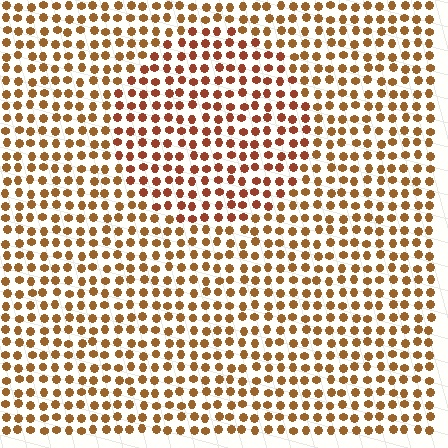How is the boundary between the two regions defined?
The boundary is defined purely by a slight shift in hue (about 21 degrees). Spacing, size, and orientation are identical on both sides.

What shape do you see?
I see a circle.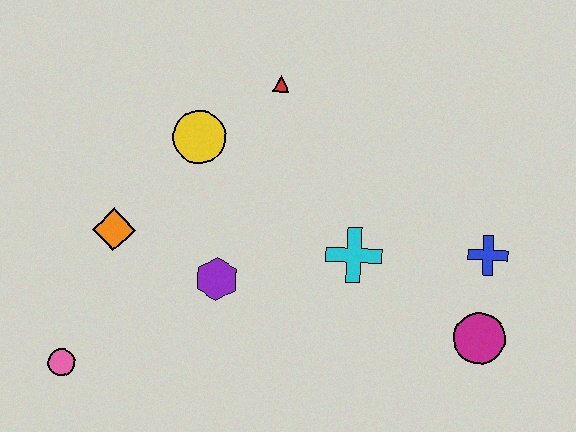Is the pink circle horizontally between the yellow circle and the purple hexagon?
No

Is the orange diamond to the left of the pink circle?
No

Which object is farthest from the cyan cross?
The pink circle is farthest from the cyan cross.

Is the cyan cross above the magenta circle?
Yes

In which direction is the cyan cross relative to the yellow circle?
The cyan cross is to the right of the yellow circle.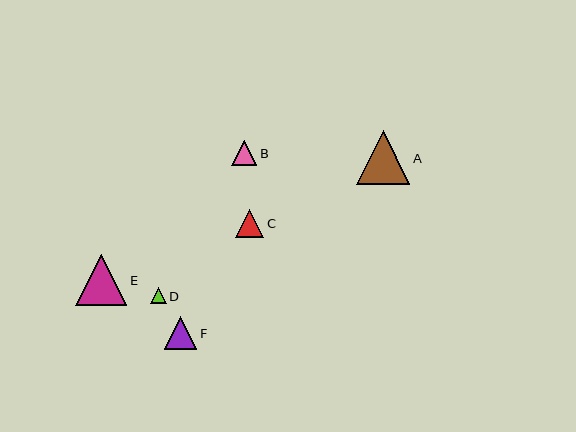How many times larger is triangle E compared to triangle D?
Triangle E is approximately 3.3 times the size of triangle D.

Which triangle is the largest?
Triangle A is the largest with a size of approximately 54 pixels.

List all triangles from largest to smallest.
From largest to smallest: A, E, F, C, B, D.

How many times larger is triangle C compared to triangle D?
Triangle C is approximately 1.8 times the size of triangle D.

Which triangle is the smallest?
Triangle D is the smallest with a size of approximately 15 pixels.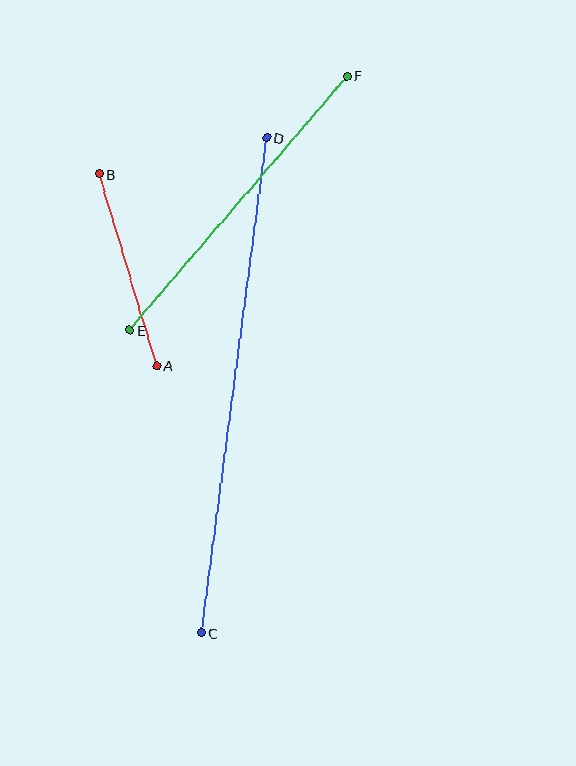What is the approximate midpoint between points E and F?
The midpoint is at approximately (238, 203) pixels.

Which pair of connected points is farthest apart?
Points C and D are farthest apart.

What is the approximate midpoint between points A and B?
The midpoint is at approximately (128, 270) pixels.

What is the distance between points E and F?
The distance is approximately 335 pixels.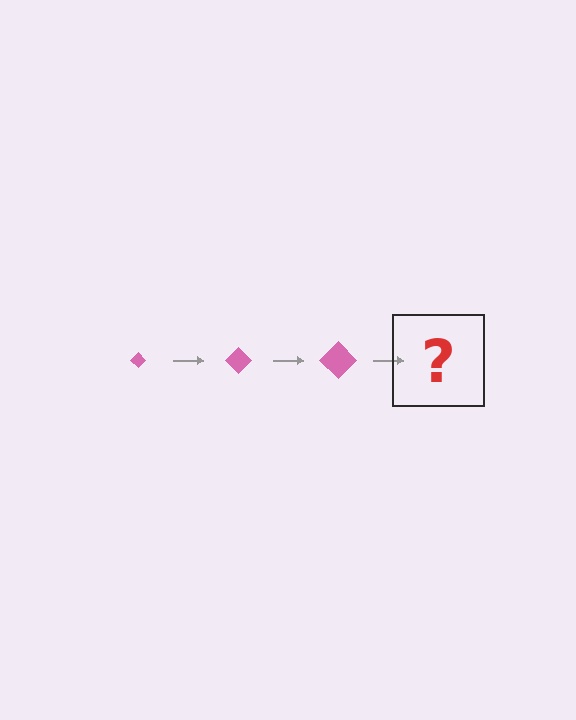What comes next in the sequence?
The next element should be a pink diamond, larger than the previous one.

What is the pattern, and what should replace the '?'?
The pattern is that the diamond gets progressively larger each step. The '?' should be a pink diamond, larger than the previous one.